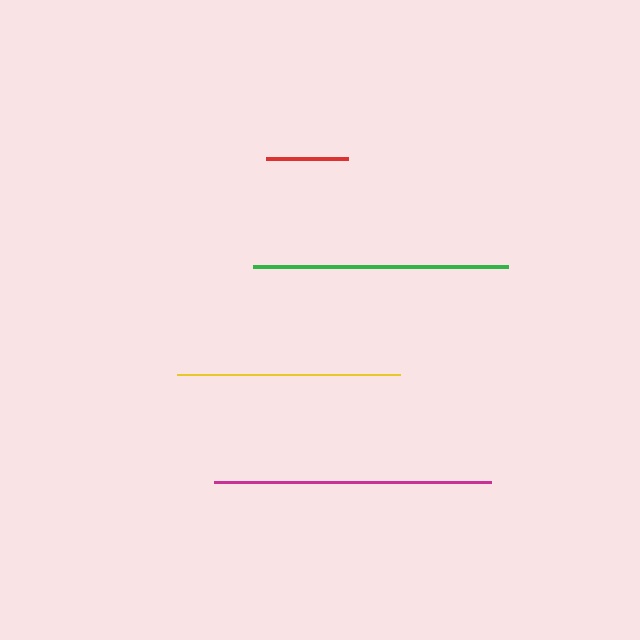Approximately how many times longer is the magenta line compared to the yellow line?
The magenta line is approximately 1.2 times the length of the yellow line.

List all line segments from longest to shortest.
From longest to shortest: magenta, green, yellow, red.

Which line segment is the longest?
The magenta line is the longest at approximately 277 pixels.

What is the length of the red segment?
The red segment is approximately 82 pixels long.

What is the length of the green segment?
The green segment is approximately 255 pixels long.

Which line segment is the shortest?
The red line is the shortest at approximately 82 pixels.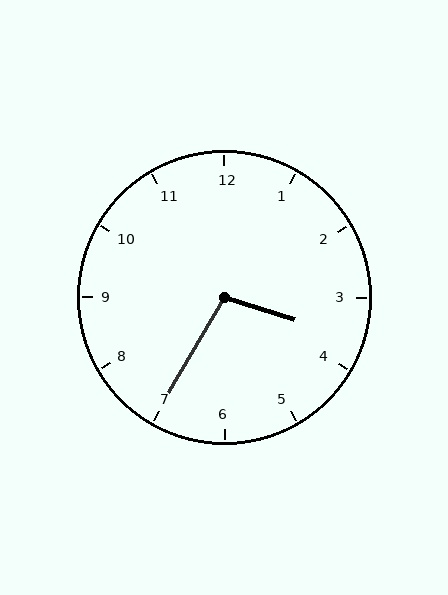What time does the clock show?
3:35.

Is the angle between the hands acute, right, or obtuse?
It is obtuse.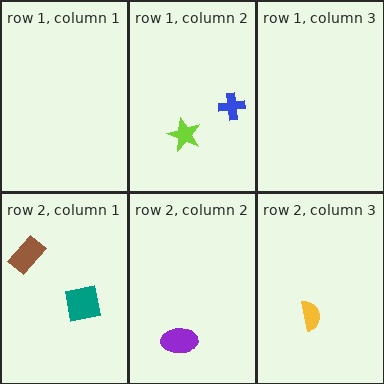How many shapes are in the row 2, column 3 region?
1.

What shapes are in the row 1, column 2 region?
The blue cross, the lime star.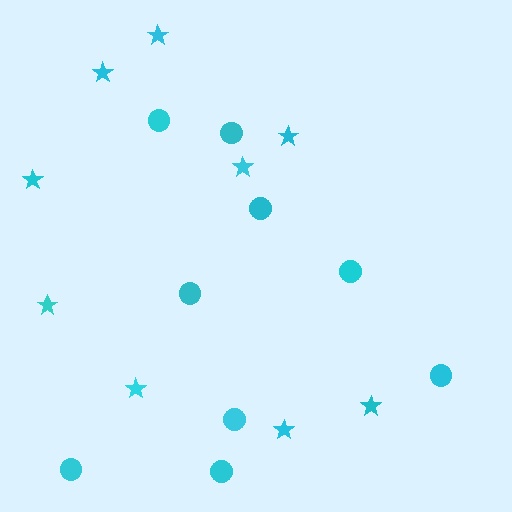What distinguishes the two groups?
There are 2 groups: one group of circles (9) and one group of stars (9).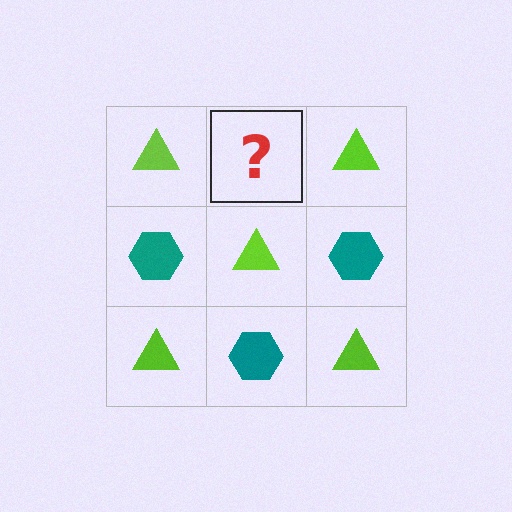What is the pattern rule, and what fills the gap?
The rule is that it alternates lime triangle and teal hexagon in a checkerboard pattern. The gap should be filled with a teal hexagon.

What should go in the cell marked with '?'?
The missing cell should contain a teal hexagon.